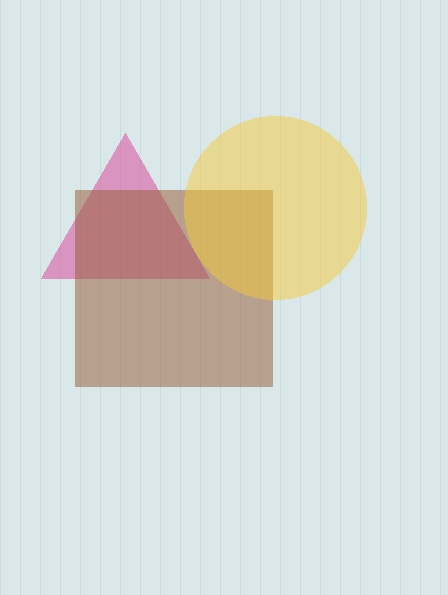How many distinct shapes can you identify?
There are 3 distinct shapes: a magenta triangle, a brown square, a yellow circle.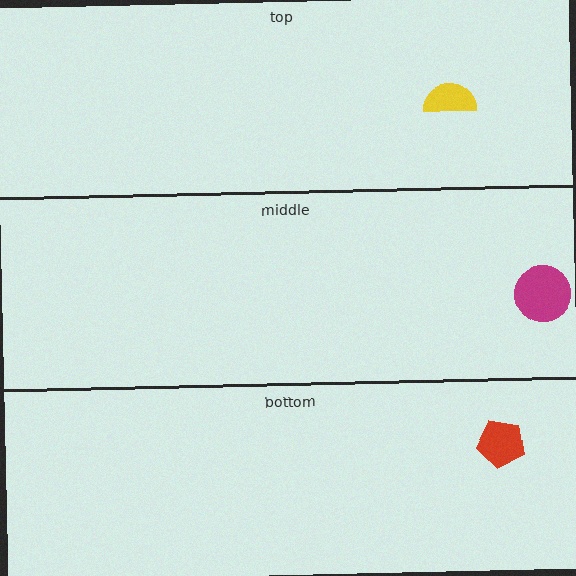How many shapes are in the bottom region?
1.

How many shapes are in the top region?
1.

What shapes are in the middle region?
The magenta circle.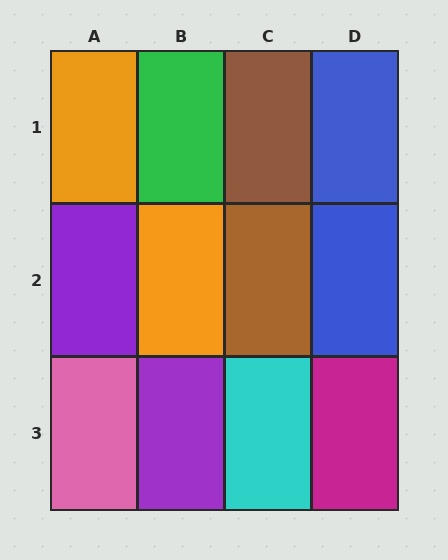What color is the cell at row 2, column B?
Orange.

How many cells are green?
1 cell is green.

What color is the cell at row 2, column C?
Brown.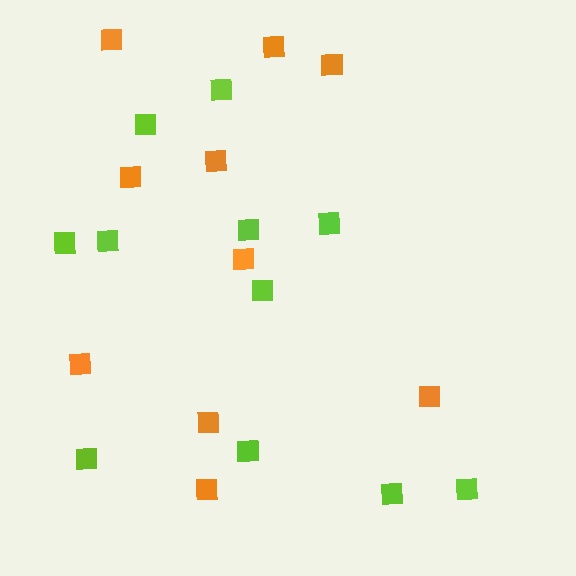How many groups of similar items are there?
There are 2 groups: one group of orange squares (10) and one group of lime squares (11).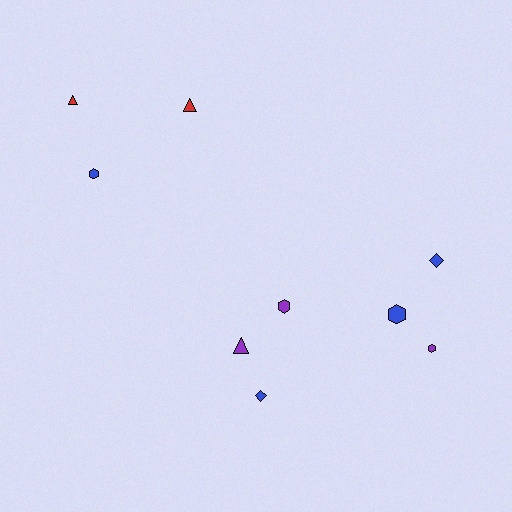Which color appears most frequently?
Blue, with 4 objects.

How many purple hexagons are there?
There are 2 purple hexagons.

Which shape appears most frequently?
Hexagon, with 4 objects.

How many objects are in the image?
There are 9 objects.